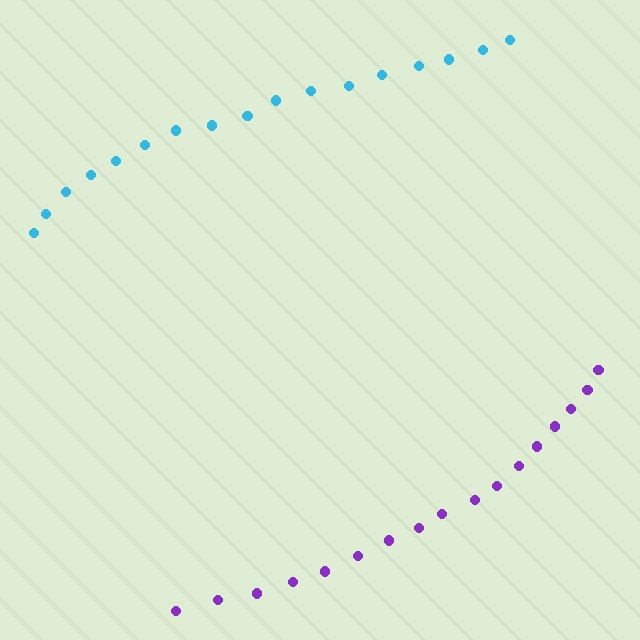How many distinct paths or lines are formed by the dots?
There are 2 distinct paths.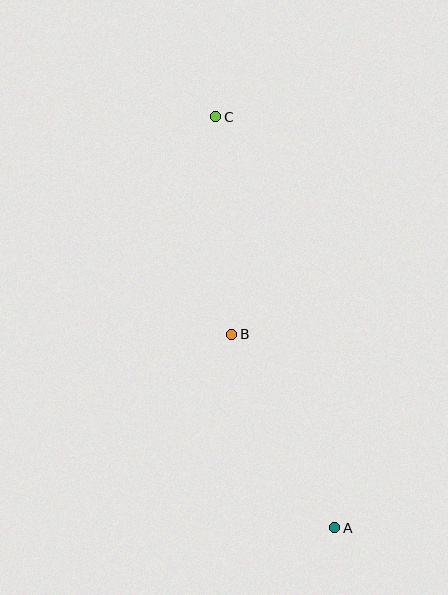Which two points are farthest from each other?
Points A and C are farthest from each other.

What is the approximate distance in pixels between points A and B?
The distance between A and B is approximately 219 pixels.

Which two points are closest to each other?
Points B and C are closest to each other.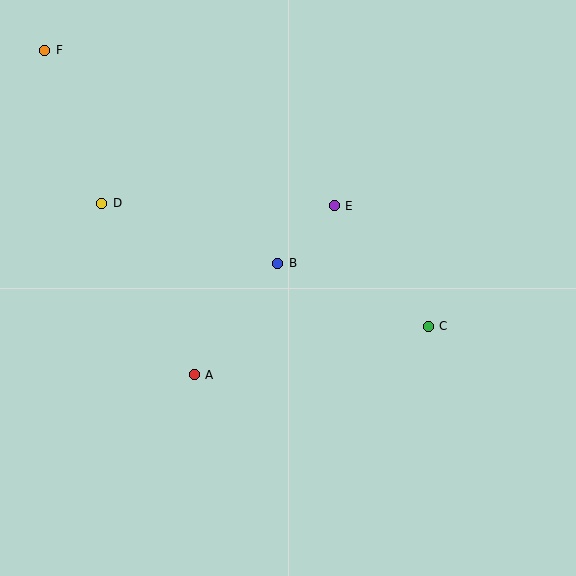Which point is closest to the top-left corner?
Point F is closest to the top-left corner.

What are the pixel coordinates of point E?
Point E is at (334, 206).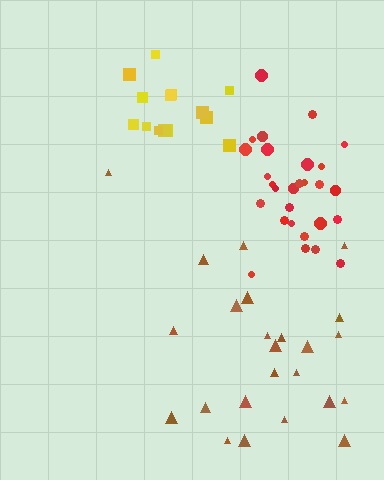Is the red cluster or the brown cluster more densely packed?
Red.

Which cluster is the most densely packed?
Yellow.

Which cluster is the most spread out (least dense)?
Brown.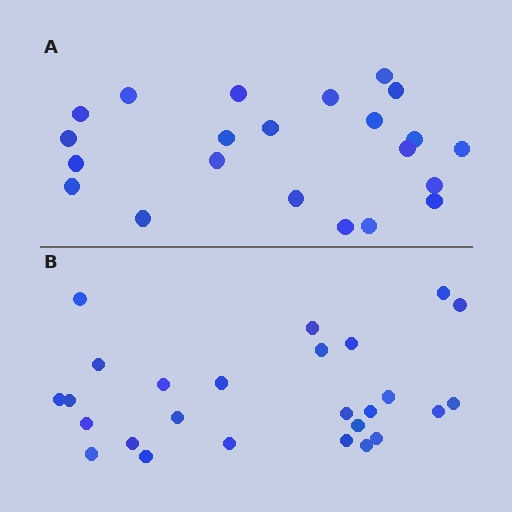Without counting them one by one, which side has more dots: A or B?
Region B (the bottom region) has more dots.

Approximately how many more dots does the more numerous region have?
Region B has about 4 more dots than region A.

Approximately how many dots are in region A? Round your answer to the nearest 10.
About 20 dots. (The exact count is 22, which rounds to 20.)